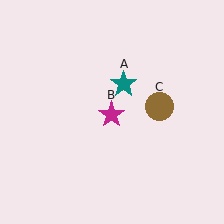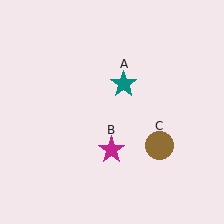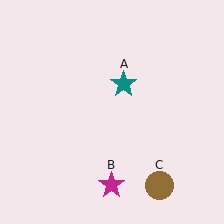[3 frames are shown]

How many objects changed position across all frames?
2 objects changed position: magenta star (object B), brown circle (object C).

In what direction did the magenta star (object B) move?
The magenta star (object B) moved down.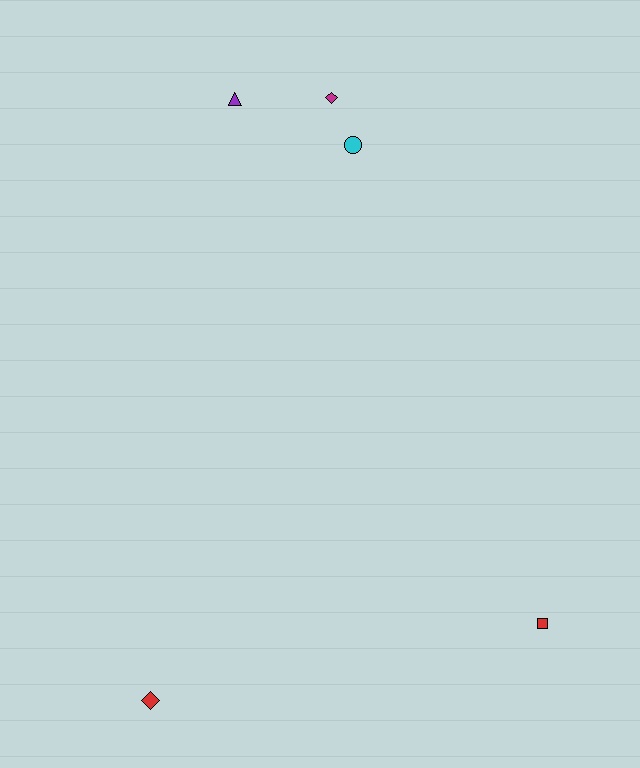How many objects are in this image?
There are 5 objects.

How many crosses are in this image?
There are no crosses.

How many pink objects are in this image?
There are no pink objects.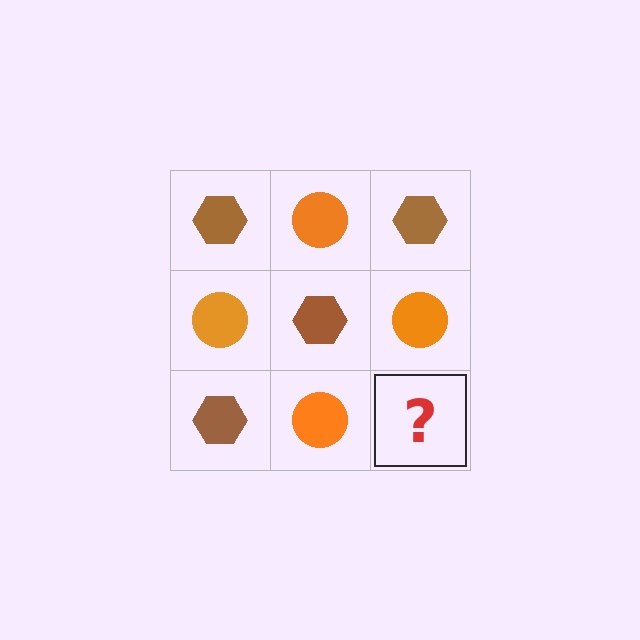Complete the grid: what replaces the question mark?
The question mark should be replaced with a brown hexagon.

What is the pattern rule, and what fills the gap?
The rule is that it alternates brown hexagon and orange circle in a checkerboard pattern. The gap should be filled with a brown hexagon.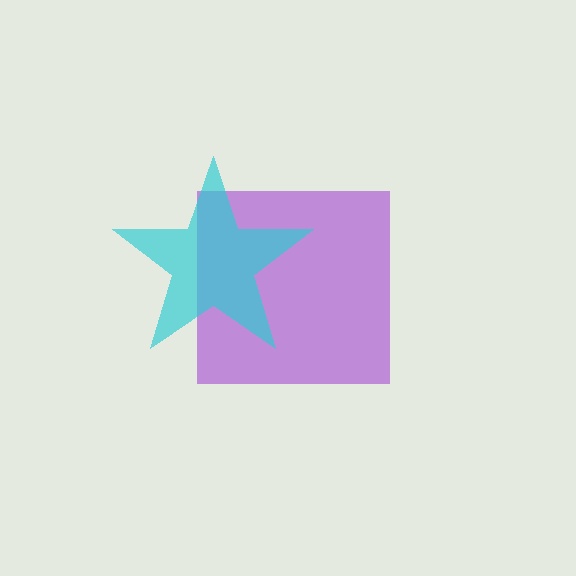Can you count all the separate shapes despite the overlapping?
Yes, there are 2 separate shapes.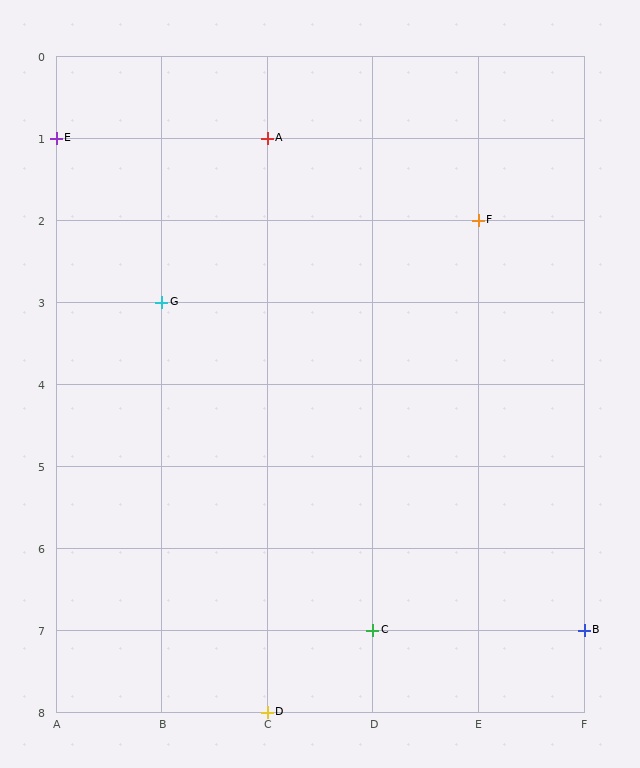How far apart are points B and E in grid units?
Points B and E are 5 columns and 6 rows apart (about 7.8 grid units diagonally).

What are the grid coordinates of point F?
Point F is at grid coordinates (E, 2).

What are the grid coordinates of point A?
Point A is at grid coordinates (C, 1).